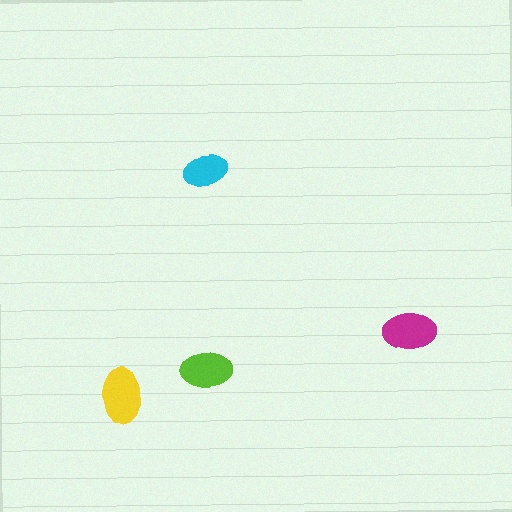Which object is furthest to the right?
The magenta ellipse is rightmost.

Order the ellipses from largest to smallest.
the yellow one, the magenta one, the lime one, the cyan one.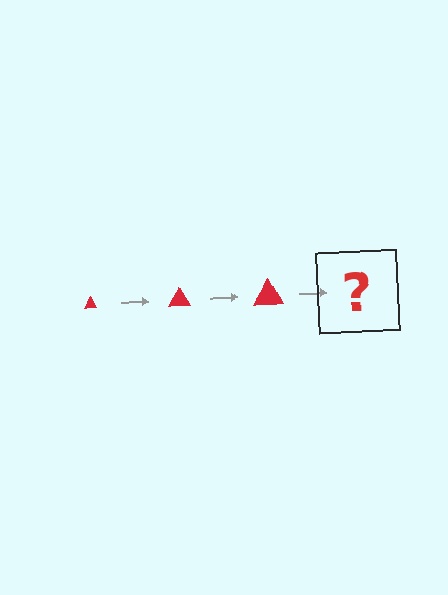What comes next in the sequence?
The next element should be a red triangle, larger than the previous one.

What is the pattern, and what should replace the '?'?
The pattern is that the triangle gets progressively larger each step. The '?' should be a red triangle, larger than the previous one.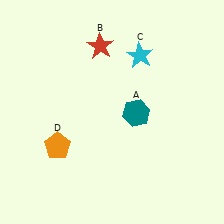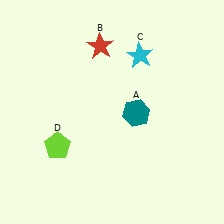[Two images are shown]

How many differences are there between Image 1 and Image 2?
There is 1 difference between the two images.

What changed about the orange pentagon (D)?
In Image 1, D is orange. In Image 2, it changed to lime.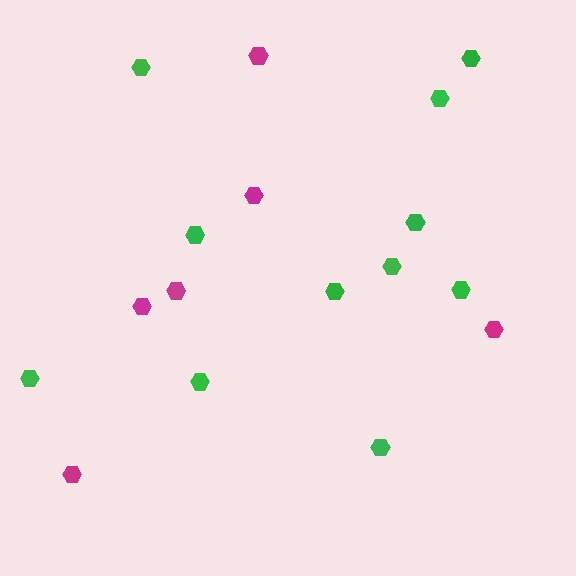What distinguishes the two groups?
There are 2 groups: one group of magenta hexagons (6) and one group of green hexagons (11).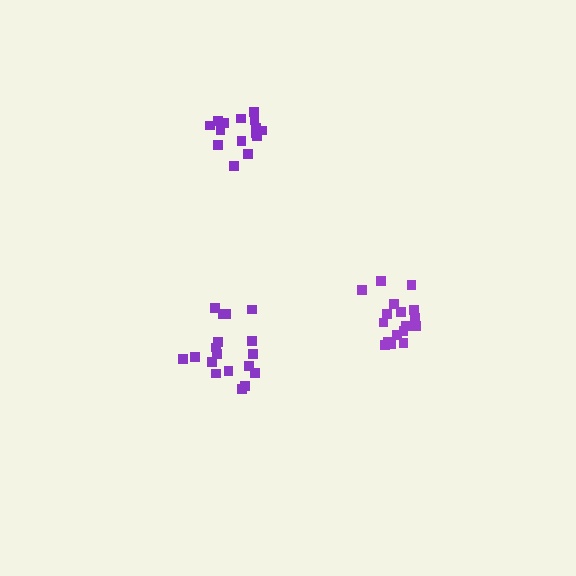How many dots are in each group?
Group 1: 18 dots, Group 2: 15 dots, Group 3: 17 dots (50 total).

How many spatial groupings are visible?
There are 3 spatial groupings.